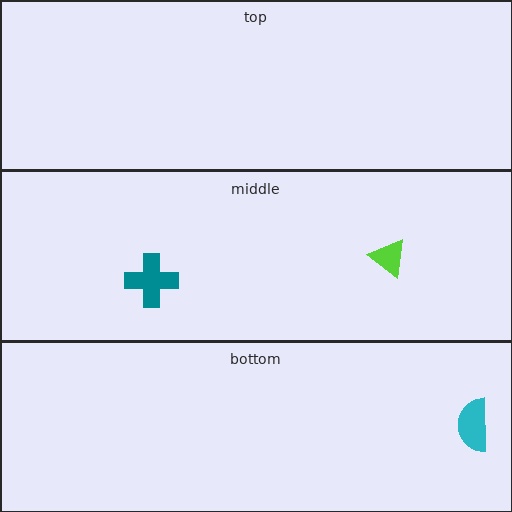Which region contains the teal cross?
The middle region.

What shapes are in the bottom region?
The cyan semicircle.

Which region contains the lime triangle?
The middle region.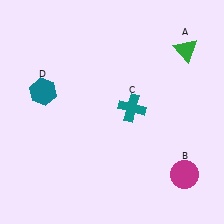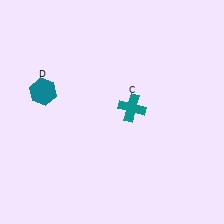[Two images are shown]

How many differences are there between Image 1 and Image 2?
There are 2 differences between the two images.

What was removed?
The magenta circle (B), the green triangle (A) were removed in Image 2.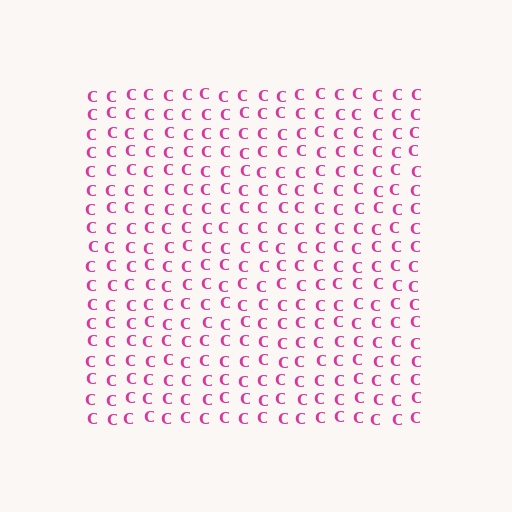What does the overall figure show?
The overall figure shows a square.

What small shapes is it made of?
It is made of small letter C's.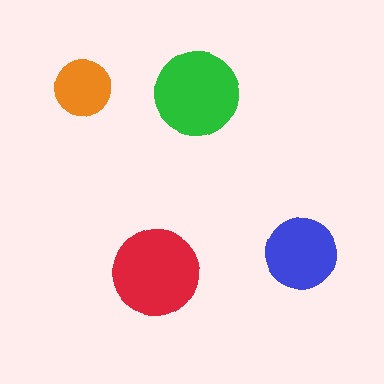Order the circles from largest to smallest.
the red one, the green one, the blue one, the orange one.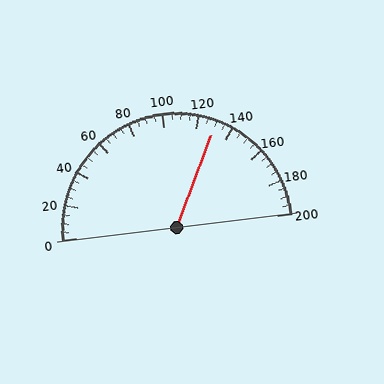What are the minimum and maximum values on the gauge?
The gauge ranges from 0 to 200.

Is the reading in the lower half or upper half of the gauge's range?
The reading is in the upper half of the range (0 to 200).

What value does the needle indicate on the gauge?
The needle indicates approximately 130.